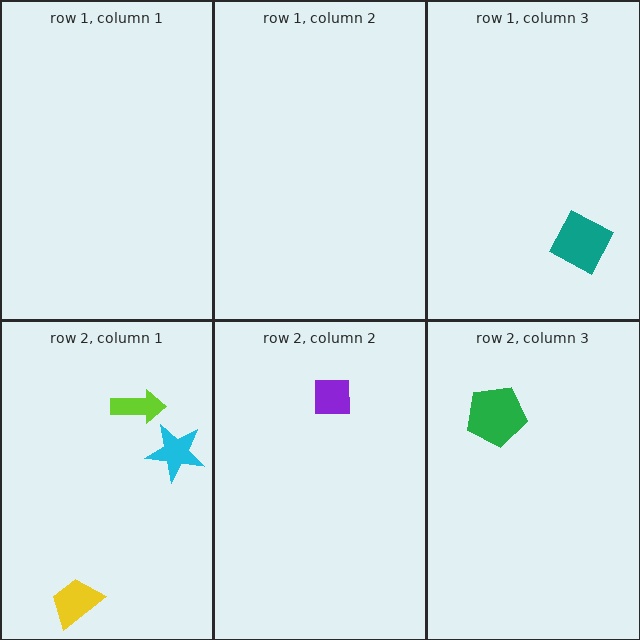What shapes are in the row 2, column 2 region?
The purple square.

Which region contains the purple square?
The row 2, column 2 region.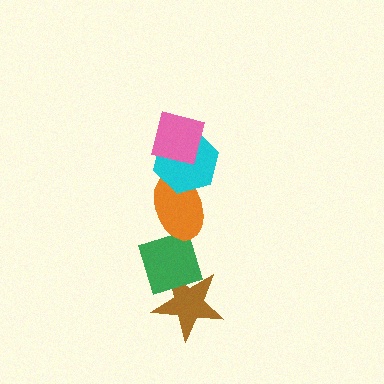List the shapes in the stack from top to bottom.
From top to bottom: the pink square, the cyan hexagon, the orange ellipse, the green diamond, the brown star.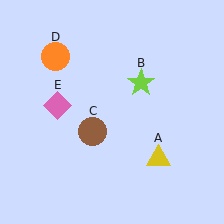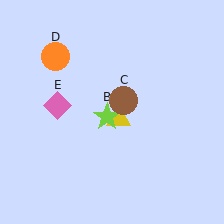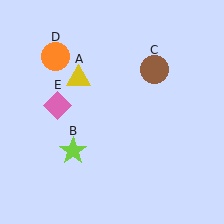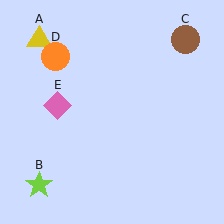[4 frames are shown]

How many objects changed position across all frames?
3 objects changed position: yellow triangle (object A), lime star (object B), brown circle (object C).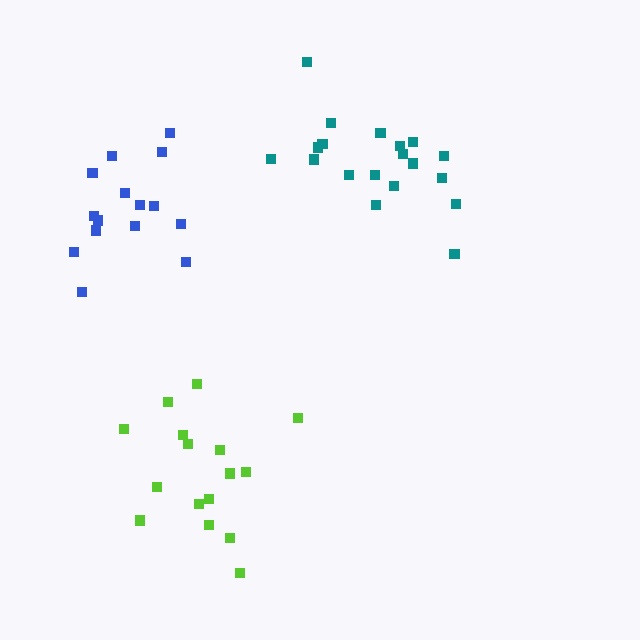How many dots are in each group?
Group 1: 16 dots, Group 2: 15 dots, Group 3: 19 dots (50 total).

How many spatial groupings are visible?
There are 3 spatial groupings.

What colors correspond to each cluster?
The clusters are colored: lime, blue, teal.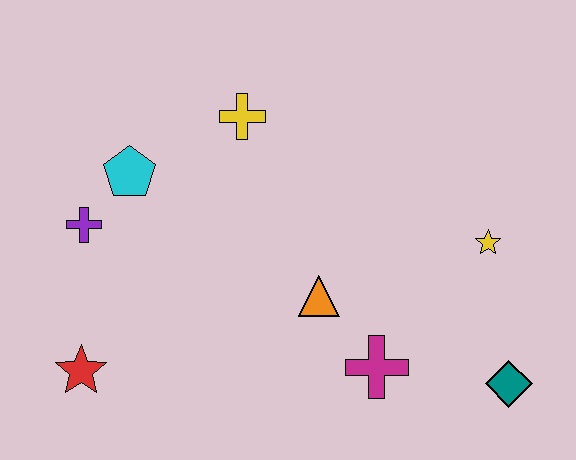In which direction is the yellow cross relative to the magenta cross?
The yellow cross is above the magenta cross.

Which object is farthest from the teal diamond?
The purple cross is farthest from the teal diamond.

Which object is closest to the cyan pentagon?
The purple cross is closest to the cyan pentagon.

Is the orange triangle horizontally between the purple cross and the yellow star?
Yes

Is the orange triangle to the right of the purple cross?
Yes